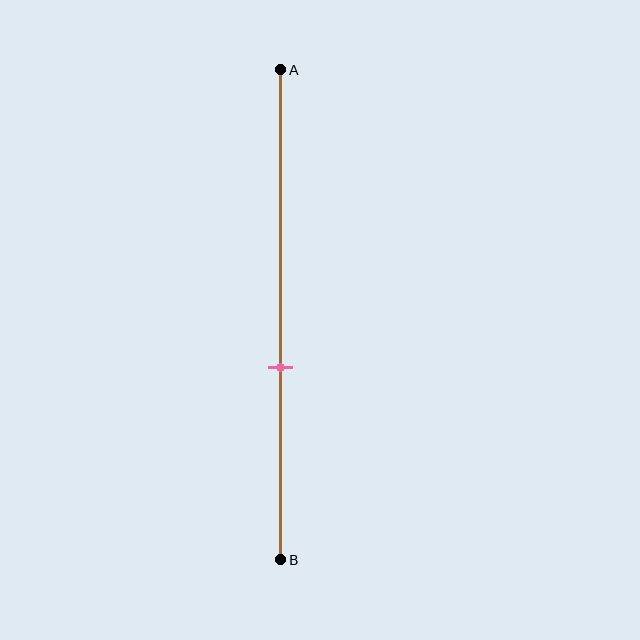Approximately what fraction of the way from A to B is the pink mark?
The pink mark is approximately 60% of the way from A to B.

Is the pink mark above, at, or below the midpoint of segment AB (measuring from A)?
The pink mark is below the midpoint of segment AB.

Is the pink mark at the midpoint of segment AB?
No, the mark is at about 60% from A, not at the 50% midpoint.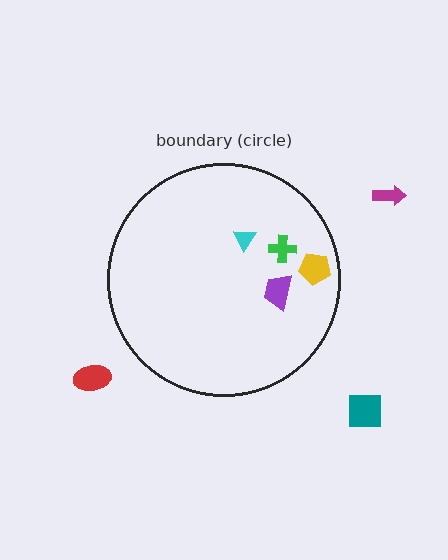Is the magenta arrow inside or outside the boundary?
Outside.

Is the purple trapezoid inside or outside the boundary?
Inside.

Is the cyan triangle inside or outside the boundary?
Inside.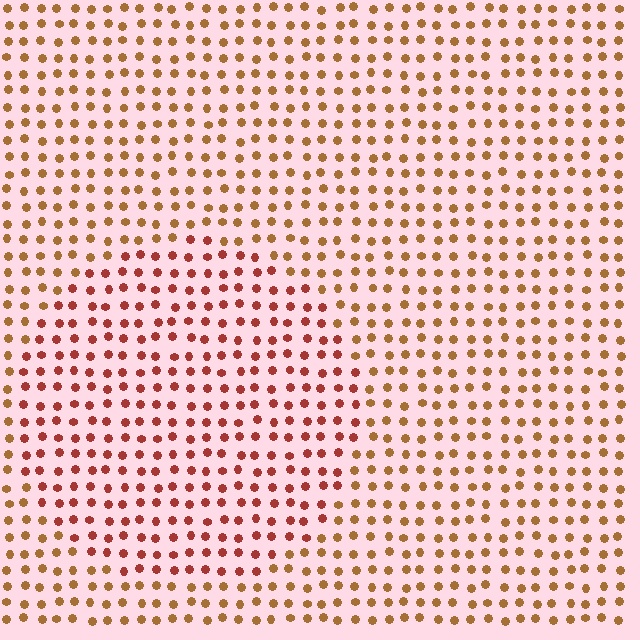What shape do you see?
I see a circle.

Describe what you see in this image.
The image is filled with small brown elements in a uniform arrangement. A circle-shaped region is visible where the elements are tinted to a slightly different hue, forming a subtle color boundary.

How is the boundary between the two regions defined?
The boundary is defined purely by a slight shift in hue (about 30 degrees). Spacing, size, and orientation are identical on both sides.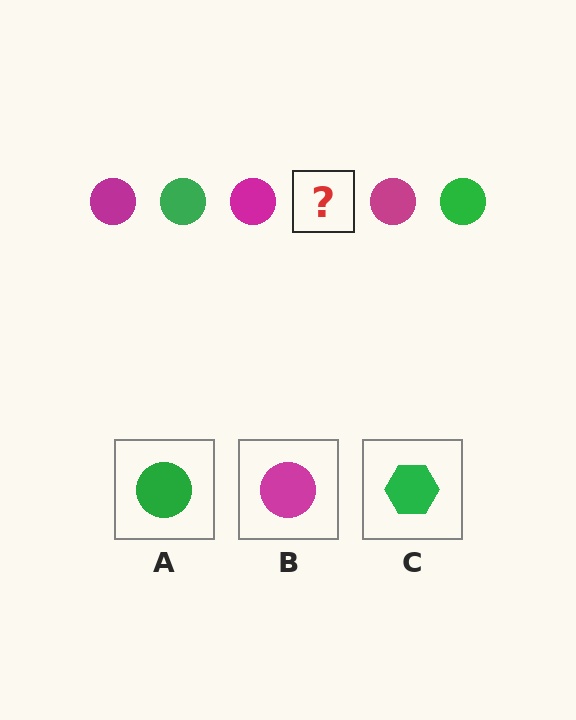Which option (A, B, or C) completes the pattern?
A.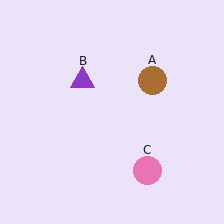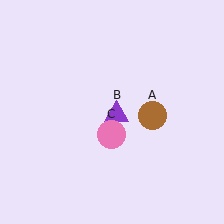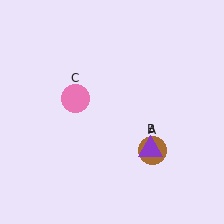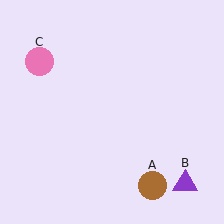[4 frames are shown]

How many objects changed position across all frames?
3 objects changed position: brown circle (object A), purple triangle (object B), pink circle (object C).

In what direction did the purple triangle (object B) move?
The purple triangle (object B) moved down and to the right.